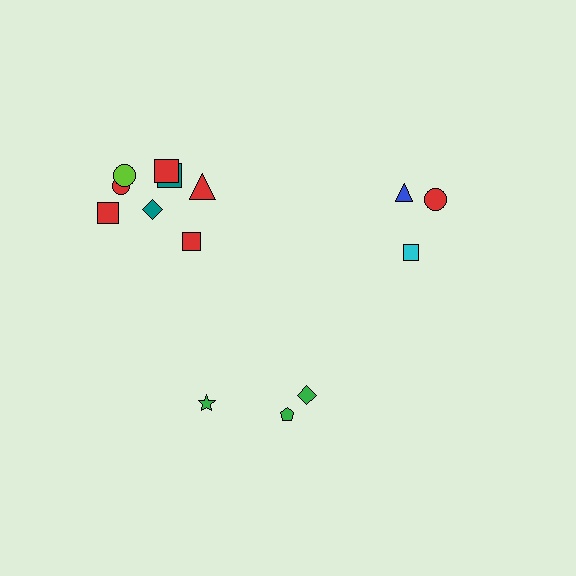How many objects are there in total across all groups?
There are 14 objects.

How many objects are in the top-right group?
There are 3 objects.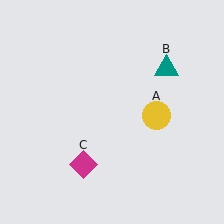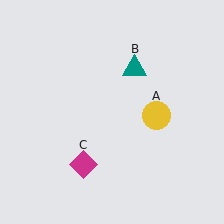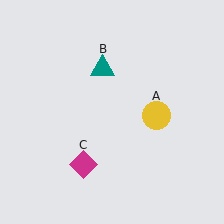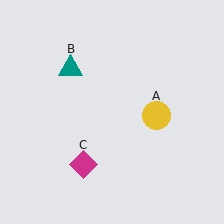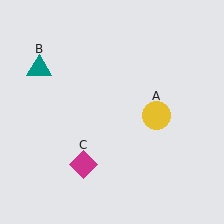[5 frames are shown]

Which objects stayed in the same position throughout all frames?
Yellow circle (object A) and magenta diamond (object C) remained stationary.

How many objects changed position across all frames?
1 object changed position: teal triangle (object B).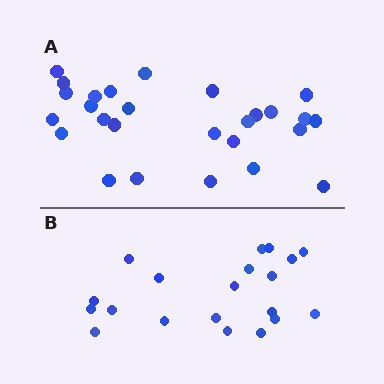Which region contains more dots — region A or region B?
Region A (the top region) has more dots.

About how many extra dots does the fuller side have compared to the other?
Region A has roughly 8 or so more dots than region B.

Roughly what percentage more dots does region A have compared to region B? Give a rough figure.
About 35% more.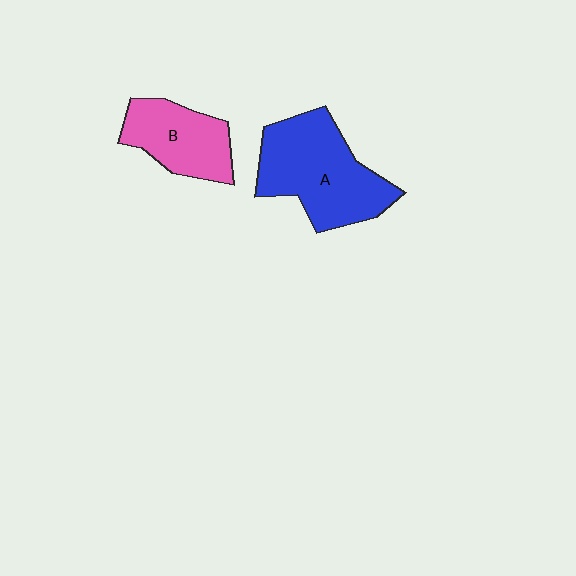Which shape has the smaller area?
Shape B (pink).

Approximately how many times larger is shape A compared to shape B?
Approximately 1.6 times.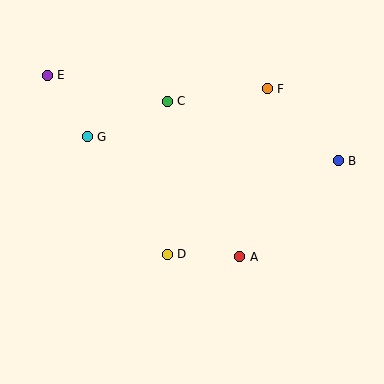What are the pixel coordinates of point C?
Point C is at (167, 101).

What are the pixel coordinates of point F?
Point F is at (267, 89).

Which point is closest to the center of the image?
Point D at (167, 254) is closest to the center.